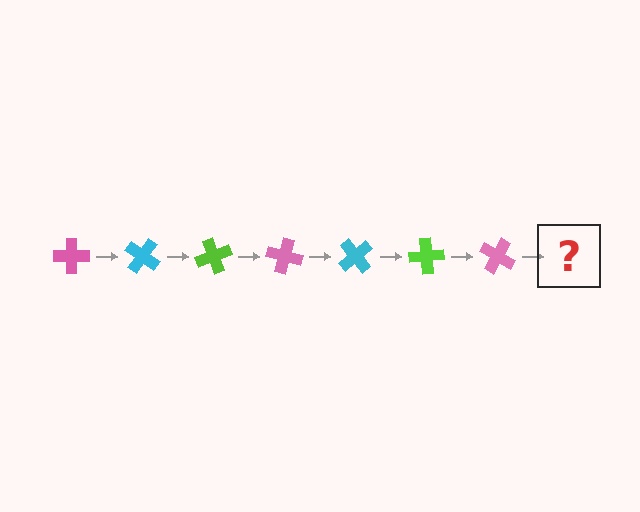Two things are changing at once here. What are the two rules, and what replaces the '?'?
The two rules are that it rotates 35 degrees each step and the color cycles through pink, cyan, and lime. The '?' should be a cyan cross, rotated 245 degrees from the start.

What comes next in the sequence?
The next element should be a cyan cross, rotated 245 degrees from the start.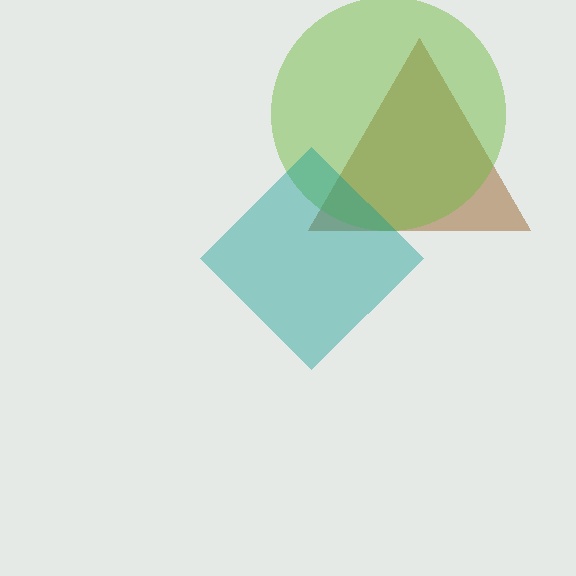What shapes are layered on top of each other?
The layered shapes are: a brown triangle, a lime circle, a teal diamond.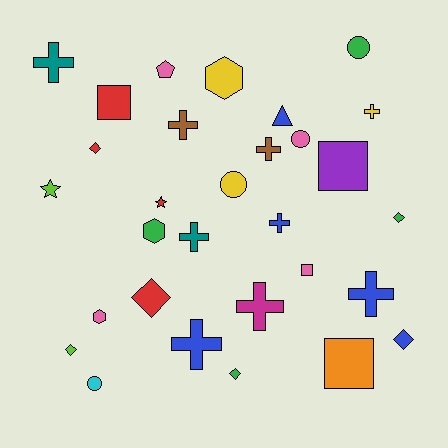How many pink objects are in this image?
There are 4 pink objects.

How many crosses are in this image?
There are 9 crosses.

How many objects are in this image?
There are 30 objects.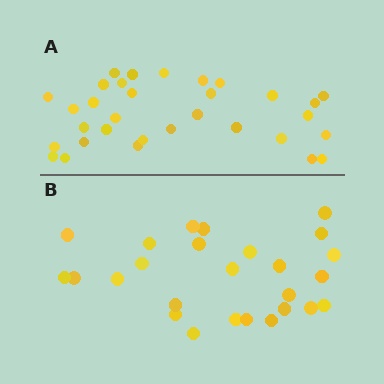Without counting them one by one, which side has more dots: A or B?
Region A (the top region) has more dots.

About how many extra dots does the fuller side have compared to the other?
Region A has about 6 more dots than region B.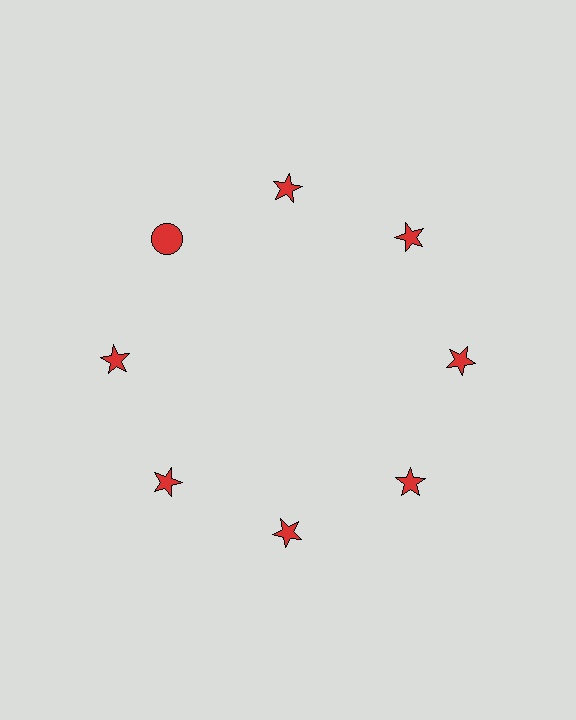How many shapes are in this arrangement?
There are 8 shapes arranged in a ring pattern.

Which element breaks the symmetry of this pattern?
The red circle at roughly the 10 o'clock position breaks the symmetry. All other shapes are red stars.